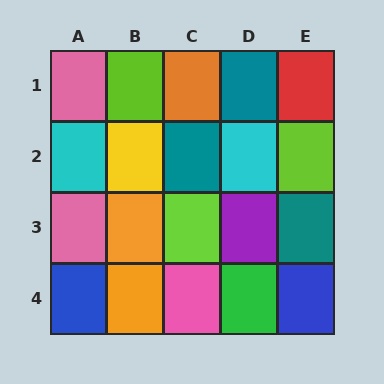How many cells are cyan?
2 cells are cyan.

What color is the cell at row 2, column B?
Yellow.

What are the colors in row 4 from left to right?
Blue, orange, pink, green, blue.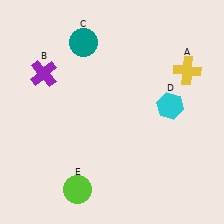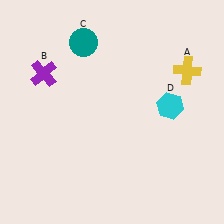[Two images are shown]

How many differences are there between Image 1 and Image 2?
There is 1 difference between the two images.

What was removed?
The lime circle (E) was removed in Image 2.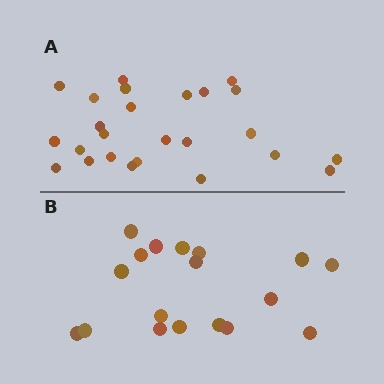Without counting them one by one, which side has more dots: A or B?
Region A (the top region) has more dots.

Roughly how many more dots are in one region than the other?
Region A has roughly 8 or so more dots than region B.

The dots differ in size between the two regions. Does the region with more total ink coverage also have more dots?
No. Region B has more total ink coverage because its dots are larger, but region A actually contains more individual dots. Total area can be misleading — the number of items is what matters here.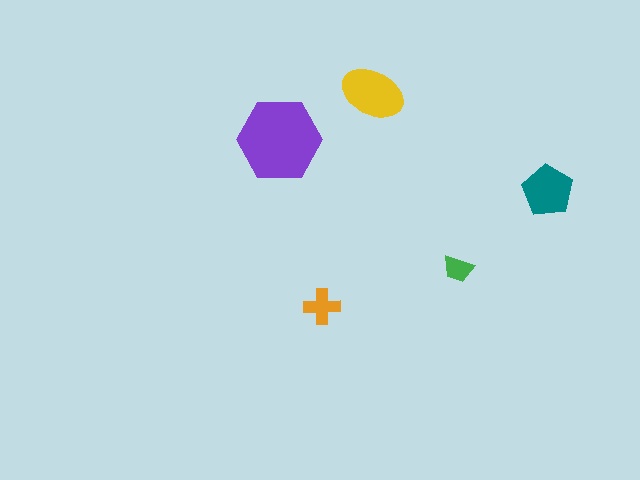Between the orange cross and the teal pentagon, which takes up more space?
The teal pentagon.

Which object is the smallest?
The green trapezoid.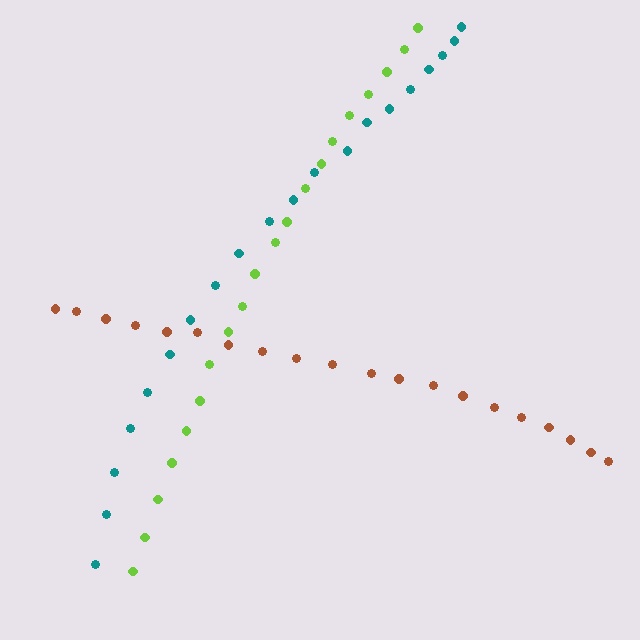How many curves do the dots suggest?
There are 3 distinct paths.